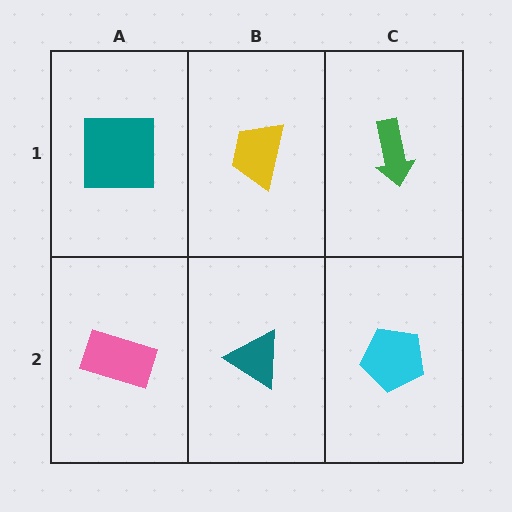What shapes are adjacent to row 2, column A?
A teal square (row 1, column A), a teal triangle (row 2, column B).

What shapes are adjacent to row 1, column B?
A teal triangle (row 2, column B), a teal square (row 1, column A), a green arrow (row 1, column C).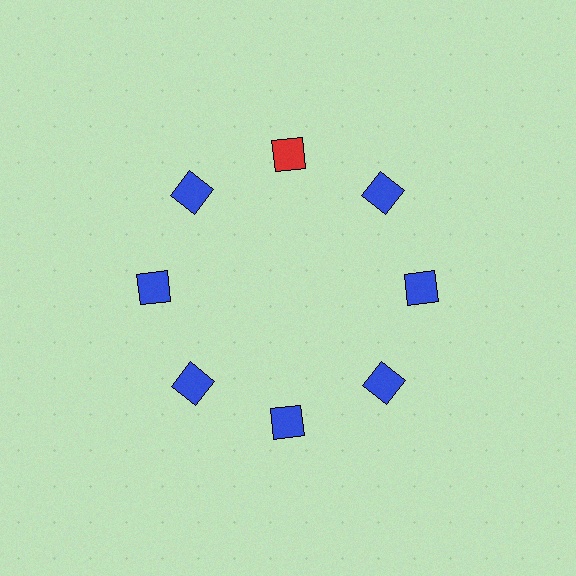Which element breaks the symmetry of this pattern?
The red square at roughly the 12 o'clock position breaks the symmetry. All other shapes are blue squares.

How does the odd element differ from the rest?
It has a different color: red instead of blue.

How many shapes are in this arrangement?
There are 8 shapes arranged in a ring pattern.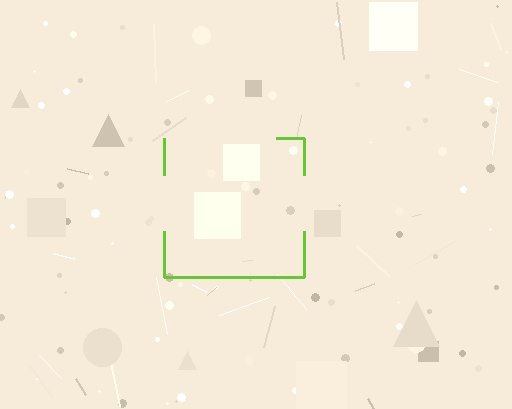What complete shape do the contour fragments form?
The contour fragments form a square.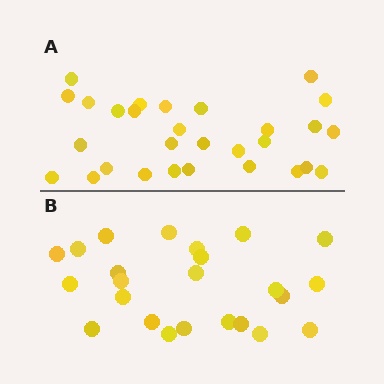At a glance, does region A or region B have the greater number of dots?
Region A (the top region) has more dots.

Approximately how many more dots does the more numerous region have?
Region A has about 5 more dots than region B.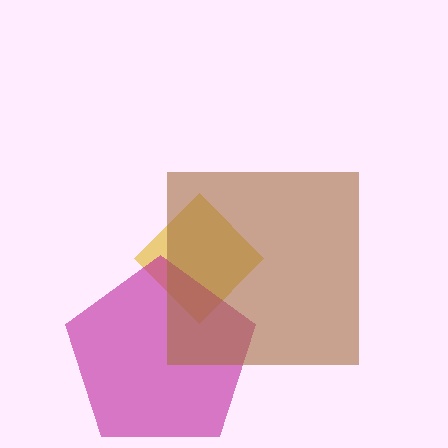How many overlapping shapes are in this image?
There are 3 overlapping shapes in the image.